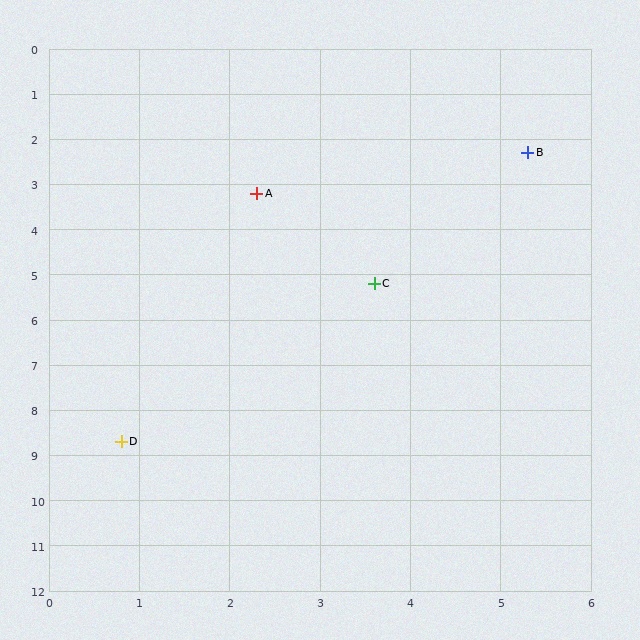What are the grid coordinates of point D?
Point D is at approximately (0.8, 8.7).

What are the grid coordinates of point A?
Point A is at approximately (2.3, 3.2).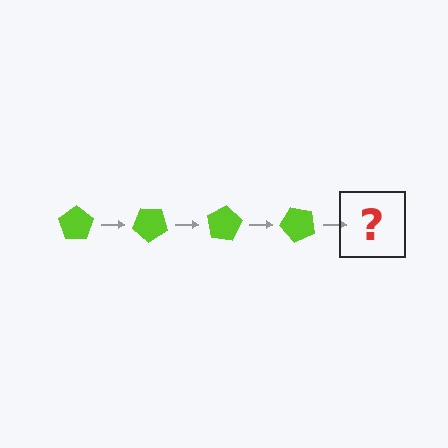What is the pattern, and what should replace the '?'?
The pattern is that the pentagon rotates 40 degrees each step. The '?' should be a lime pentagon rotated 160 degrees.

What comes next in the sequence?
The next element should be a lime pentagon rotated 160 degrees.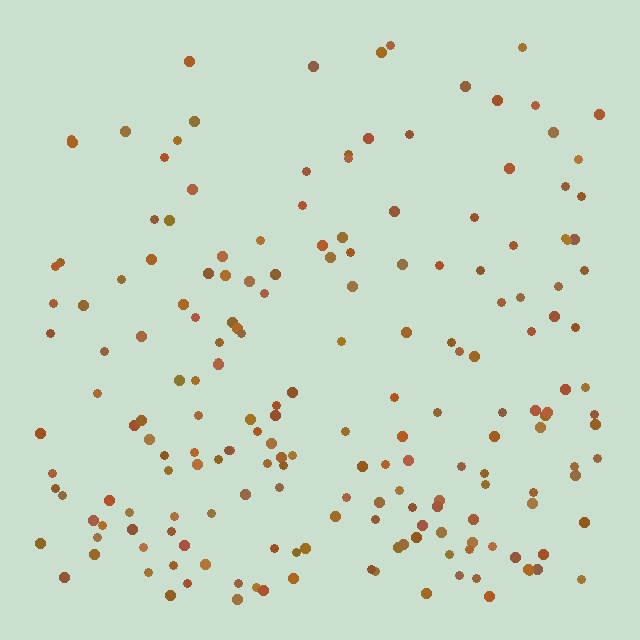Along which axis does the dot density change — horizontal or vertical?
Vertical.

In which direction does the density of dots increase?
From top to bottom, with the bottom side densest.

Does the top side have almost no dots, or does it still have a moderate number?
Still a moderate number, just noticeably fewer than the bottom.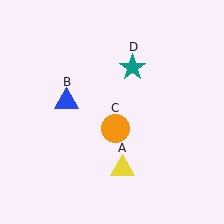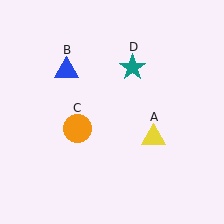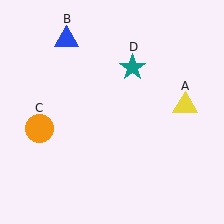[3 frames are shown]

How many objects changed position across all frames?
3 objects changed position: yellow triangle (object A), blue triangle (object B), orange circle (object C).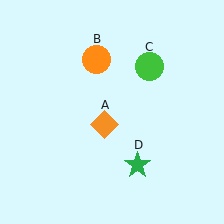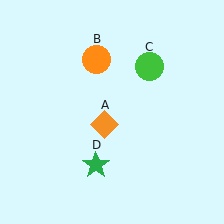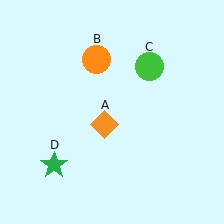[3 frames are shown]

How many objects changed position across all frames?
1 object changed position: green star (object D).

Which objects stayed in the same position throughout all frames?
Orange diamond (object A) and orange circle (object B) and green circle (object C) remained stationary.